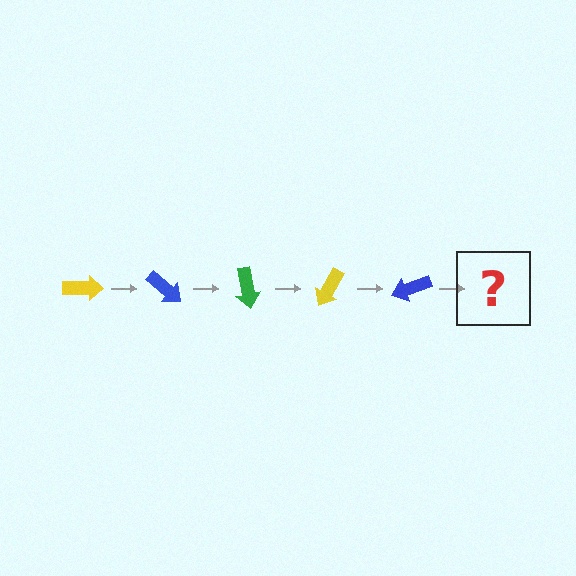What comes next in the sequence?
The next element should be a green arrow, rotated 200 degrees from the start.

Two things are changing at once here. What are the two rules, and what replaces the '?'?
The two rules are that it rotates 40 degrees each step and the color cycles through yellow, blue, and green. The '?' should be a green arrow, rotated 200 degrees from the start.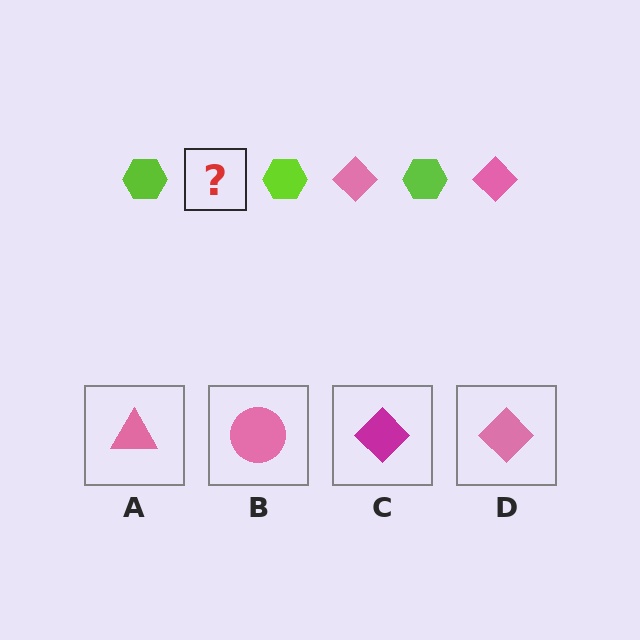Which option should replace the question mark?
Option D.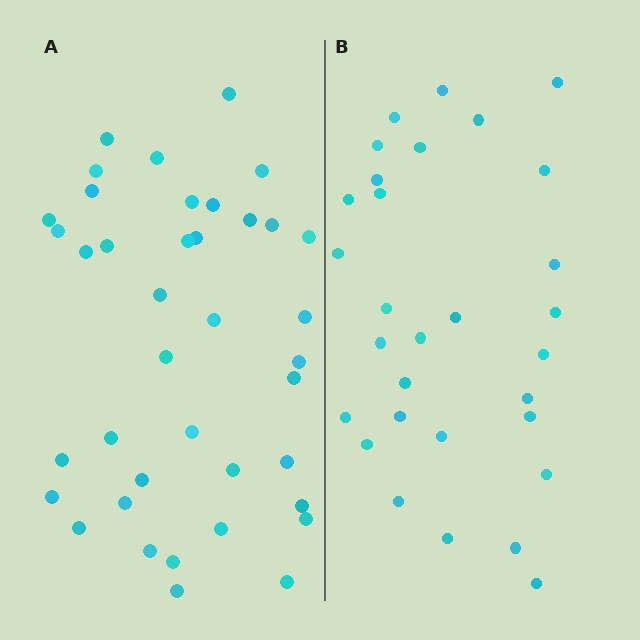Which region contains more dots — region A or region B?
Region A (the left region) has more dots.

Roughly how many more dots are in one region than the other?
Region A has roughly 8 or so more dots than region B.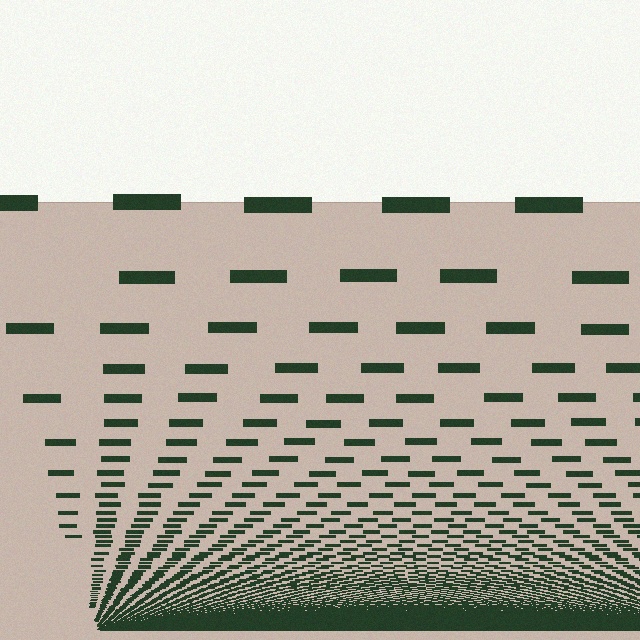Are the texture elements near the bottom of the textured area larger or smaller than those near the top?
Smaller. The gradient is inverted — elements near the bottom are smaller and denser.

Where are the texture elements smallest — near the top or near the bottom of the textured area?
Near the bottom.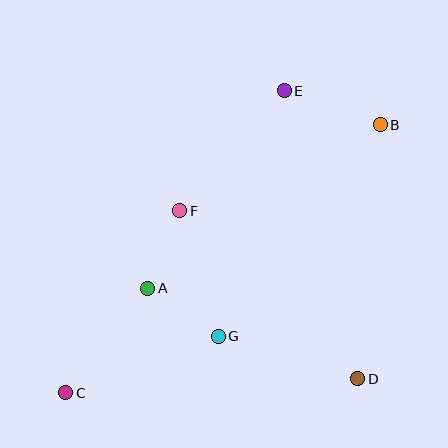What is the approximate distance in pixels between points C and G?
The distance between C and G is approximately 163 pixels.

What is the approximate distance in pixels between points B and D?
The distance between B and D is approximately 255 pixels.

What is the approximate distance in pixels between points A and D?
The distance between A and D is approximately 229 pixels.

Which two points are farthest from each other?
Points B and C are farthest from each other.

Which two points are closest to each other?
Points A and F are closest to each other.